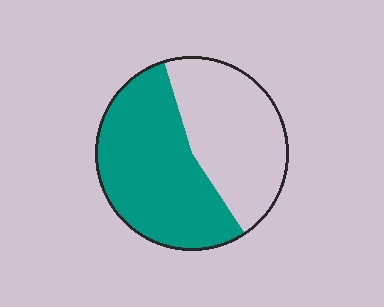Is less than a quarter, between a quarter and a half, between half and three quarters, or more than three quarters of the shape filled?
Between half and three quarters.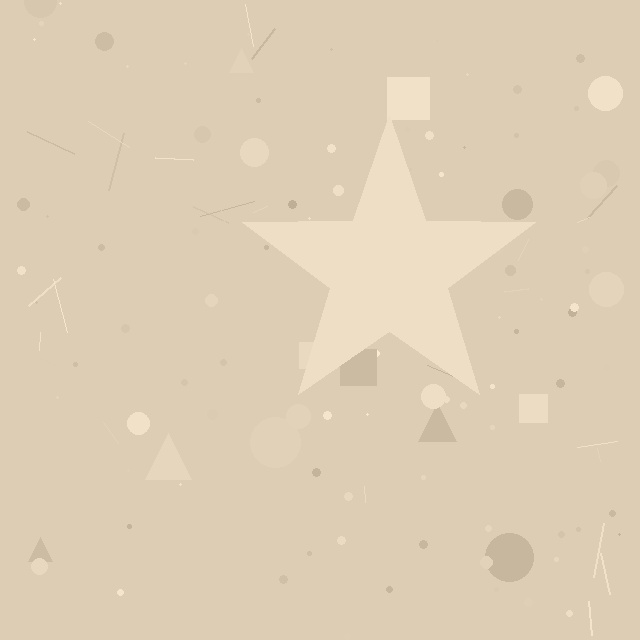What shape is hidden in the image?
A star is hidden in the image.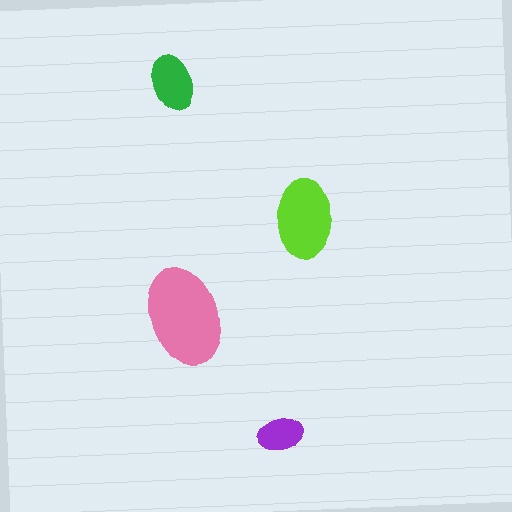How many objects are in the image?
There are 4 objects in the image.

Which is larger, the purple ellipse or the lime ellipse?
The lime one.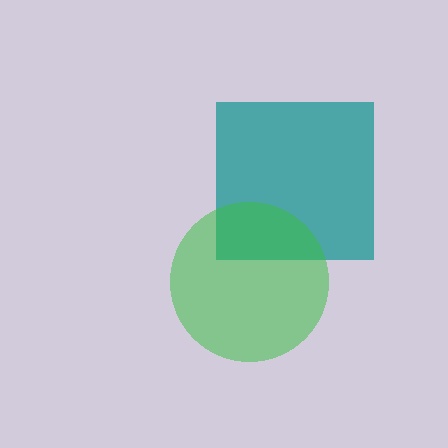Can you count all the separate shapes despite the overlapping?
Yes, there are 2 separate shapes.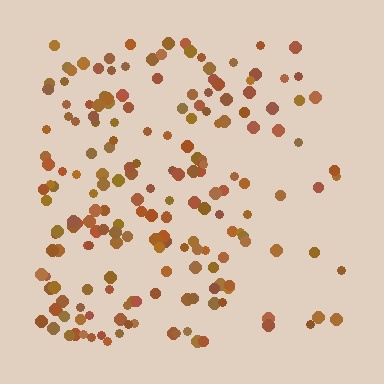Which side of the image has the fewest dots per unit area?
The right.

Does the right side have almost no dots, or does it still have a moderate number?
Still a moderate number, just noticeably fewer than the left.